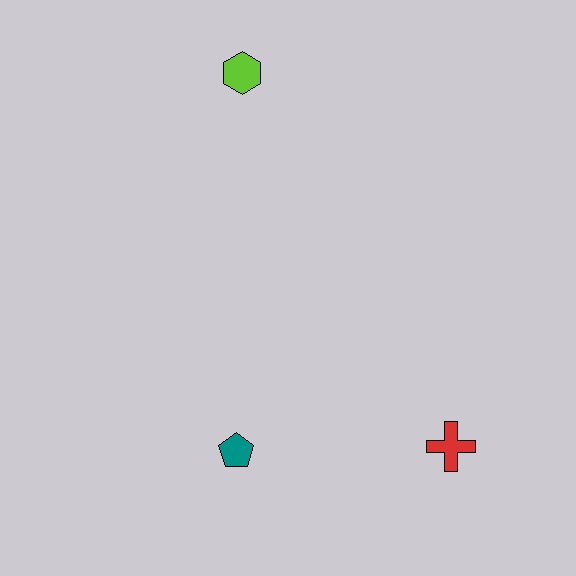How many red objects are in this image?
There is 1 red object.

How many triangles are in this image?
There are no triangles.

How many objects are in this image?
There are 3 objects.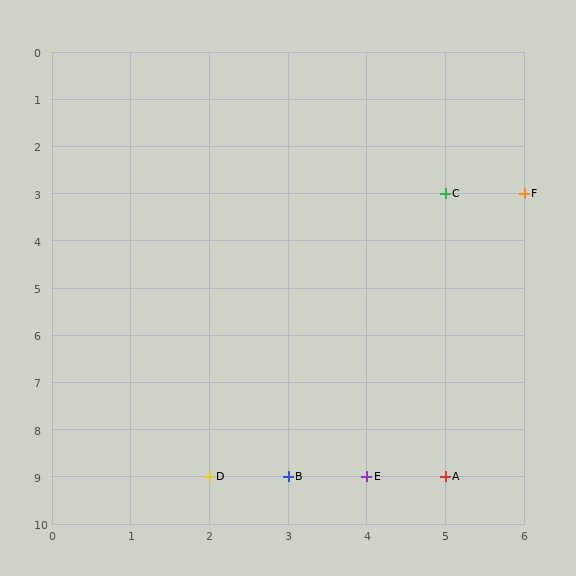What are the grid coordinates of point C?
Point C is at grid coordinates (5, 3).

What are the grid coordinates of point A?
Point A is at grid coordinates (5, 9).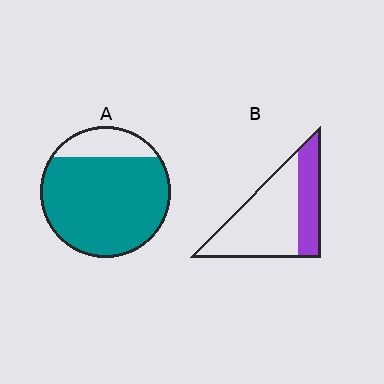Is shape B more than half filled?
No.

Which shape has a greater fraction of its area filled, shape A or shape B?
Shape A.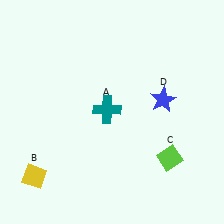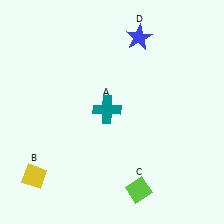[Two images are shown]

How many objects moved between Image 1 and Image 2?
2 objects moved between the two images.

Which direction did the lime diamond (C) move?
The lime diamond (C) moved down.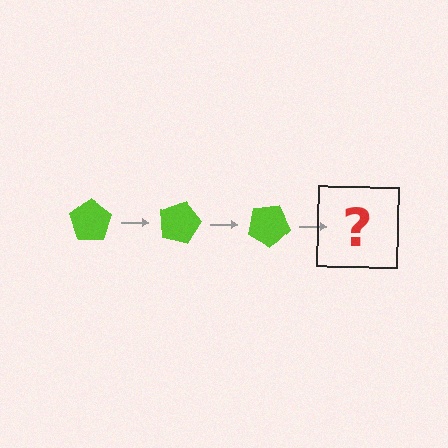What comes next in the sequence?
The next element should be a lime pentagon rotated 45 degrees.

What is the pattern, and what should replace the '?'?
The pattern is that the pentagon rotates 15 degrees each step. The '?' should be a lime pentagon rotated 45 degrees.